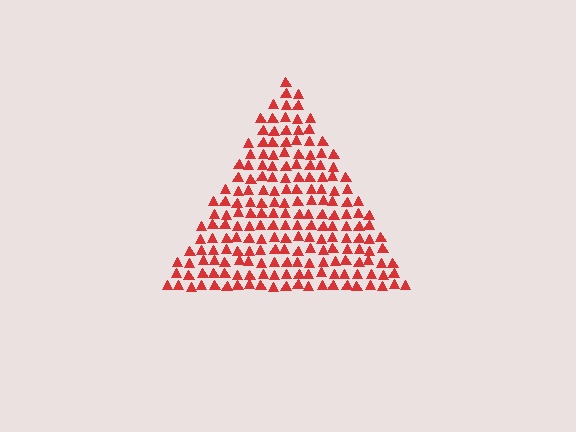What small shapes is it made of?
It is made of small triangles.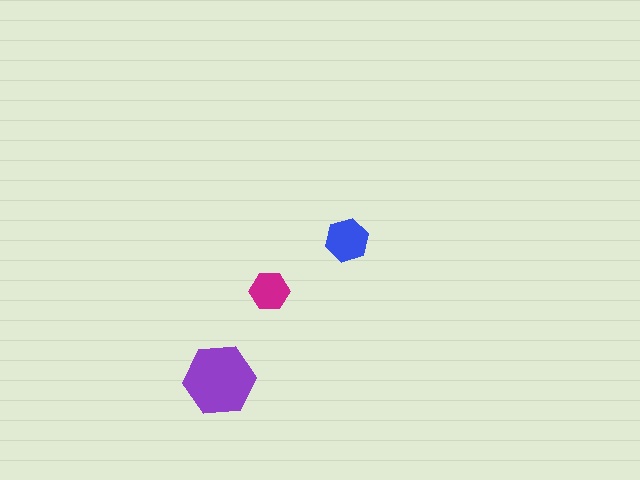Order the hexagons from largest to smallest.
the purple one, the blue one, the magenta one.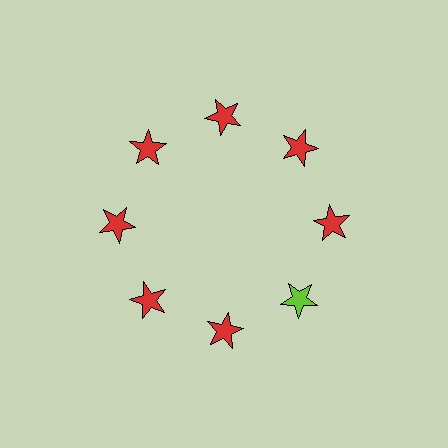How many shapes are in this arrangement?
There are 8 shapes arranged in a ring pattern.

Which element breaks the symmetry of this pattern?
The lime star at roughly the 4 o'clock position breaks the symmetry. All other shapes are red stars.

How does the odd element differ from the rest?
It has a different color: lime instead of red.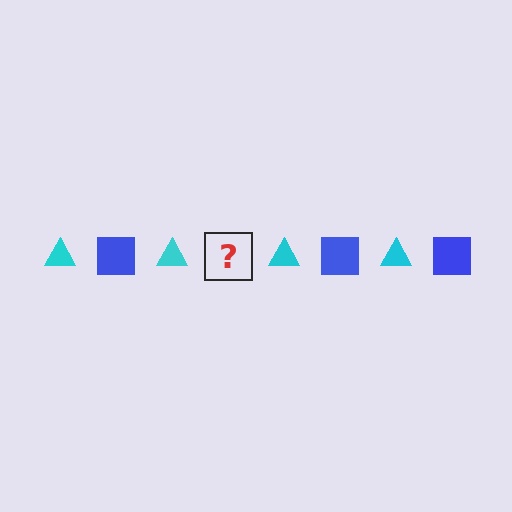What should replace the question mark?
The question mark should be replaced with a blue square.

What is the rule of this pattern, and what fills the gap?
The rule is that the pattern alternates between cyan triangle and blue square. The gap should be filled with a blue square.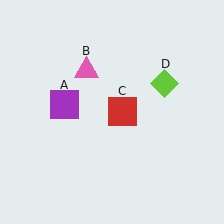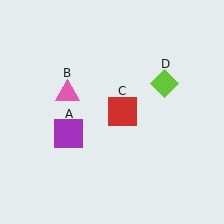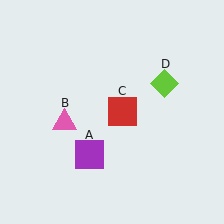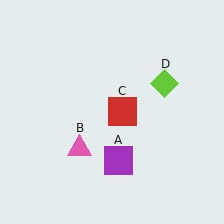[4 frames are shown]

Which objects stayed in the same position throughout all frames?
Red square (object C) and lime diamond (object D) remained stationary.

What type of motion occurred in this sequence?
The purple square (object A), pink triangle (object B) rotated counterclockwise around the center of the scene.